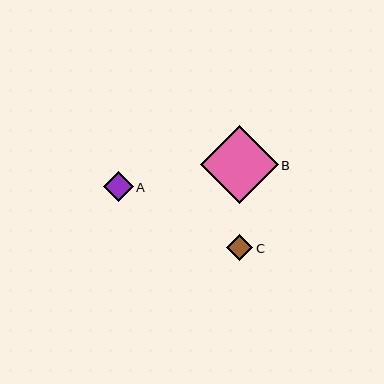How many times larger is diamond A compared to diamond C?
Diamond A is approximately 1.1 times the size of diamond C.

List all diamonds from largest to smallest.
From largest to smallest: B, A, C.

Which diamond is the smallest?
Diamond C is the smallest with a size of approximately 26 pixels.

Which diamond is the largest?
Diamond B is the largest with a size of approximately 78 pixels.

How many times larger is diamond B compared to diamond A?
Diamond B is approximately 2.6 times the size of diamond A.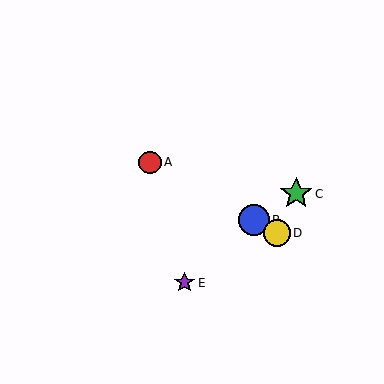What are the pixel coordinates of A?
Object A is at (150, 162).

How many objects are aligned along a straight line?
3 objects (A, B, D) are aligned along a straight line.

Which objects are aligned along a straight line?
Objects A, B, D are aligned along a straight line.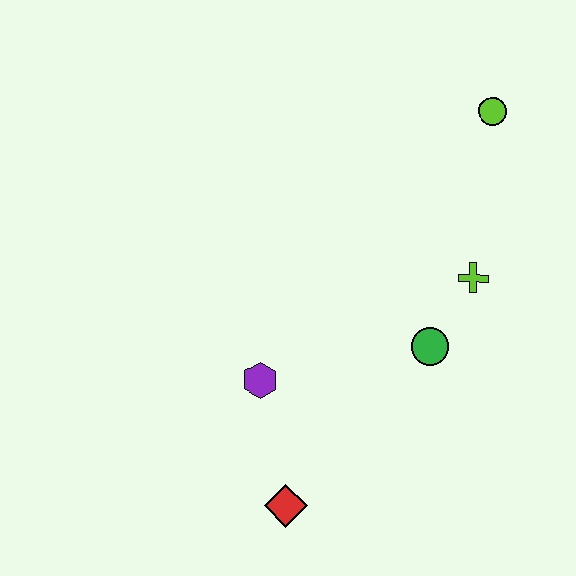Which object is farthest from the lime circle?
The red diamond is farthest from the lime circle.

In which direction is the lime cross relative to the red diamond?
The lime cross is above the red diamond.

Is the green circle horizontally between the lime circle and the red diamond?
Yes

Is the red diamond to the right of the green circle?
No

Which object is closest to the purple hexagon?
The red diamond is closest to the purple hexagon.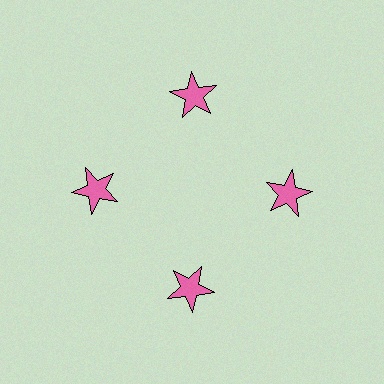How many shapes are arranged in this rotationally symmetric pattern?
There are 4 shapes, arranged in 4 groups of 1.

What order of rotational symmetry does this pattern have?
This pattern has 4-fold rotational symmetry.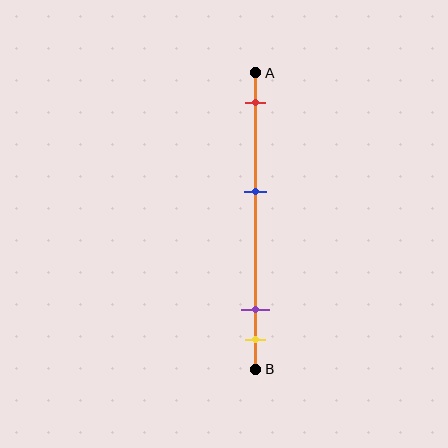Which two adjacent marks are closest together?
The purple and yellow marks are the closest adjacent pair.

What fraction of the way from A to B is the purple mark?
The purple mark is approximately 80% (0.8) of the way from A to B.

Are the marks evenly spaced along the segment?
No, the marks are not evenly spaced.